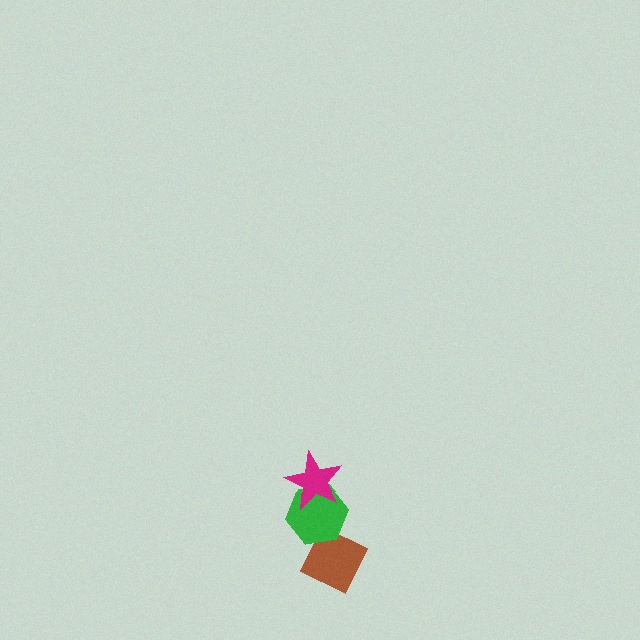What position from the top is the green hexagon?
The green hexagon is 2nd from the top.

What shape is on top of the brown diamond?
The green hexagon is on top of the brown diamond.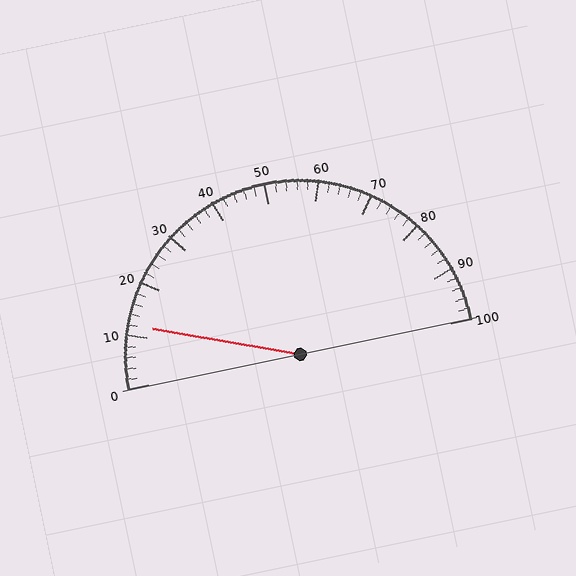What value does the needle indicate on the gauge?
The needle indicates approximately 12.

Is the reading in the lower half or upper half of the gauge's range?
The reading is in the lower half of the range (0 to 100).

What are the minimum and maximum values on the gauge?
The gauge ranges from 0 to 100.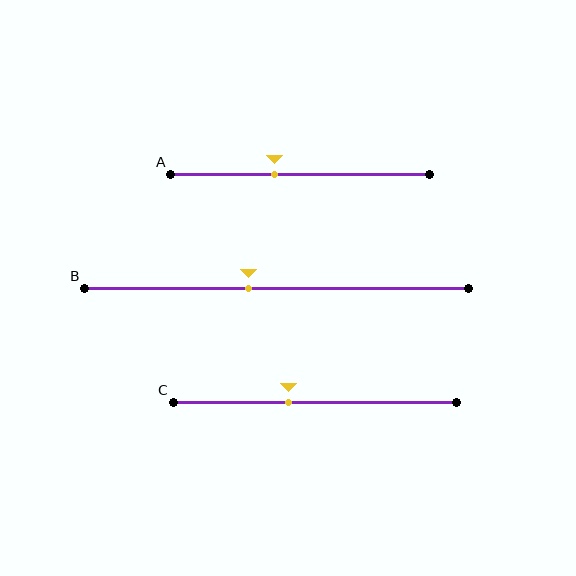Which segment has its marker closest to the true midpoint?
Segment B has its marker closest to the true midpoint.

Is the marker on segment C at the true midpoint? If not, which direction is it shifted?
No, the marker on segment C is shifted to the left by about 9% of the segment length.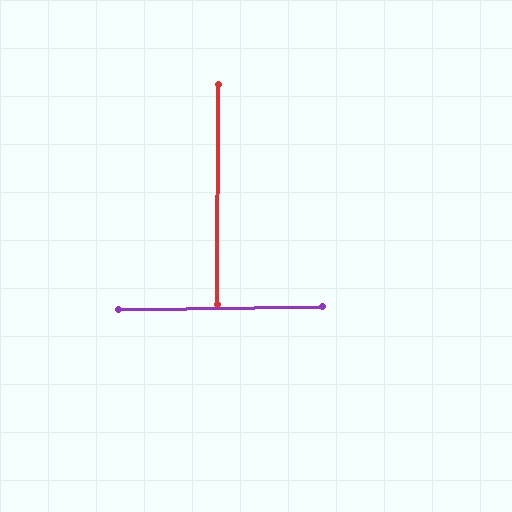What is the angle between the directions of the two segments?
Approximately 89 degrees.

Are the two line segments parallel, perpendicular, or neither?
Perpendicular — they meet at approximately 89°.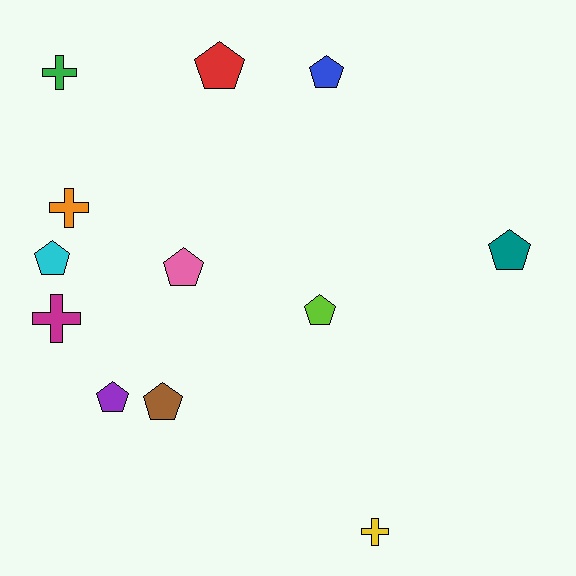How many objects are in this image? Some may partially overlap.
There are 12 objects.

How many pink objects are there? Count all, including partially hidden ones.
There is 1 pink object.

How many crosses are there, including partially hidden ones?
There are 4 crosses.